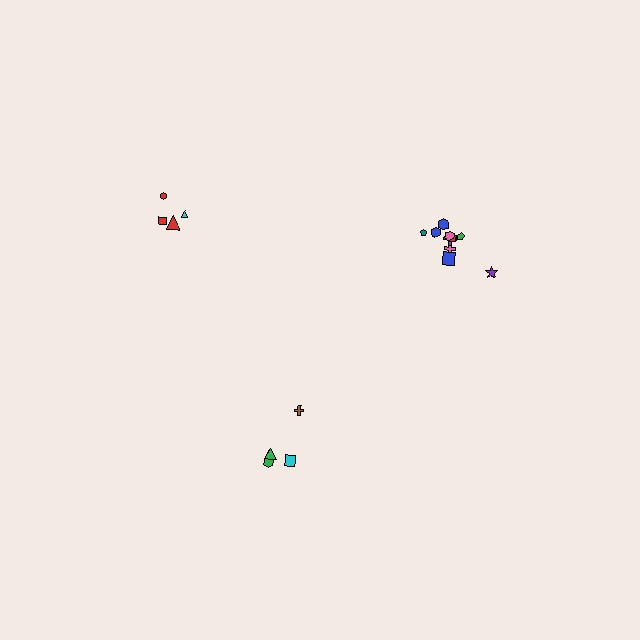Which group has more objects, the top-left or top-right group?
The top-right group.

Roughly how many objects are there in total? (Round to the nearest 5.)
Roughly 20 objects in total.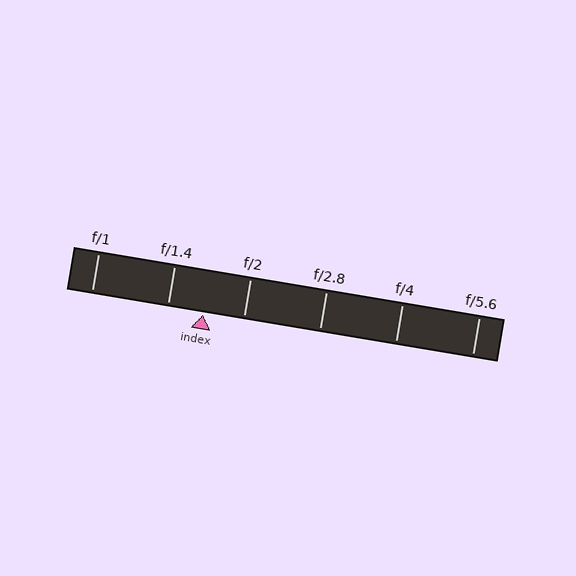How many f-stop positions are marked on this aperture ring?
There are 6 f-stop positions marked.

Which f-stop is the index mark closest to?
The index mark is closest to f/1.4.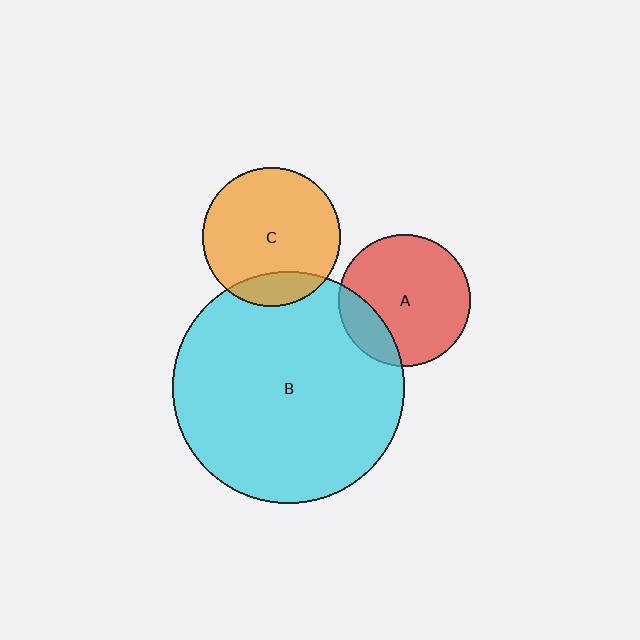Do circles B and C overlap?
Yes.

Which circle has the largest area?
Circle B (cyan).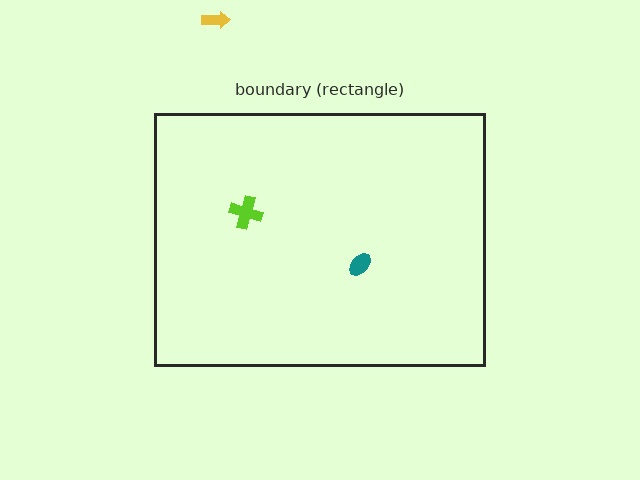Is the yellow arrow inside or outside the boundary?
Outside.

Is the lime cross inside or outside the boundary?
Inside.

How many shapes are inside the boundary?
2 inside, 1 outside.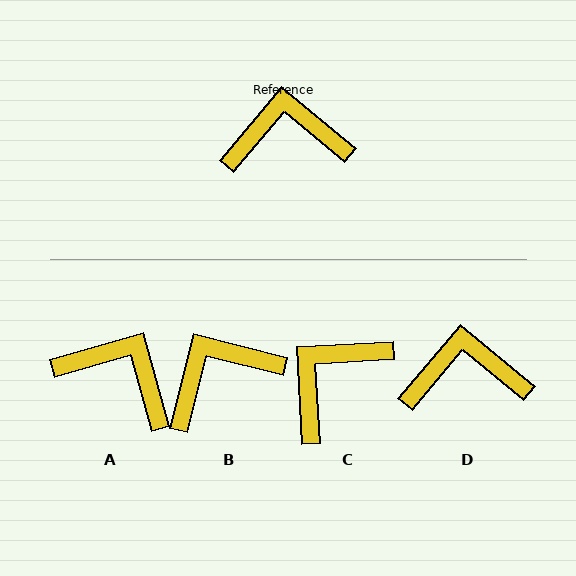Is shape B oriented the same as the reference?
No, it is off by about 26 degrees.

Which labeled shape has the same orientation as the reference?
D.